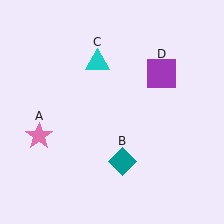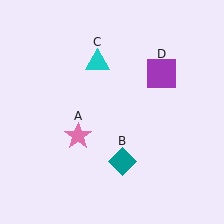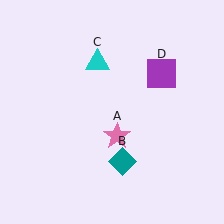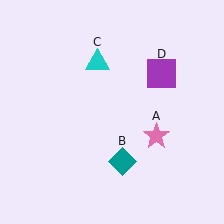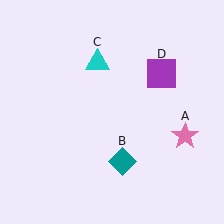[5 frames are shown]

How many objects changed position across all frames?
1 object changed position: pink star (object A).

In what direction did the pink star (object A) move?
The pink star (object A) moved right.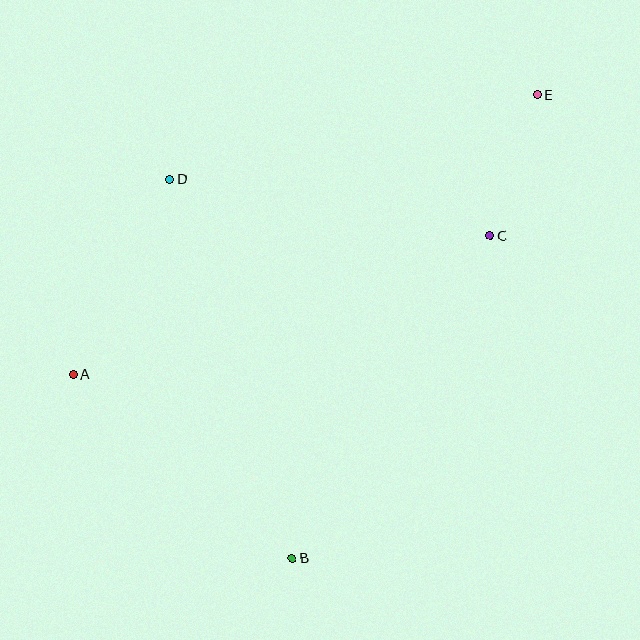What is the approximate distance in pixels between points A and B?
The distance between A and B is approximately 286 pixels.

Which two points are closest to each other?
Points C and E are closest to each other.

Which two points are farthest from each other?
Points A and E are farthest from each other.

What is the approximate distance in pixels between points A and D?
The distance between A and D is approximately 218 pixels.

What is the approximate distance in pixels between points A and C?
The distance between A and C is approximately 440 pixels.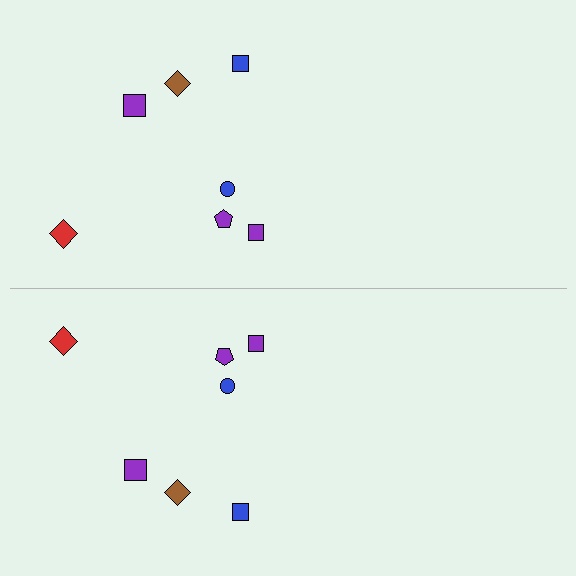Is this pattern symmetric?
Yes, this pattern has bilateral (reflection) symmetry.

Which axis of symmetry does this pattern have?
The pattern has a horizontal axis of symmetry running through the center of the image.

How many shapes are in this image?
There are 14 shapes in this image.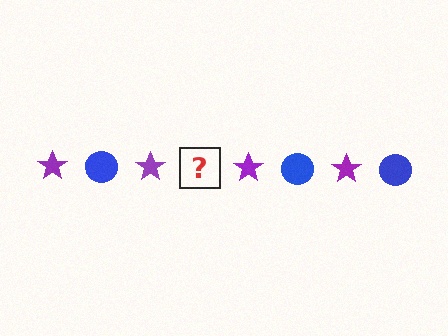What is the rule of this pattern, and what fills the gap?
The rule is that the pattern alternates between purple star and blue circle. The gap should be filled with a blue circle.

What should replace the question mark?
The question mark should be replaced with a blue circle.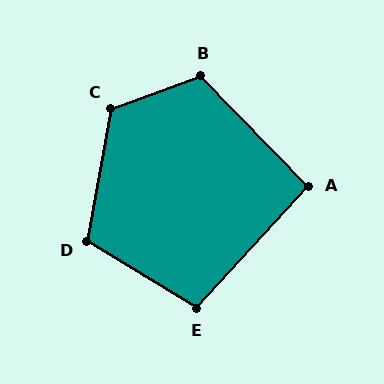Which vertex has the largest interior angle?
C, at approximately 120 degrees.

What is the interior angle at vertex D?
Approximately 111 degrees (obtuse).